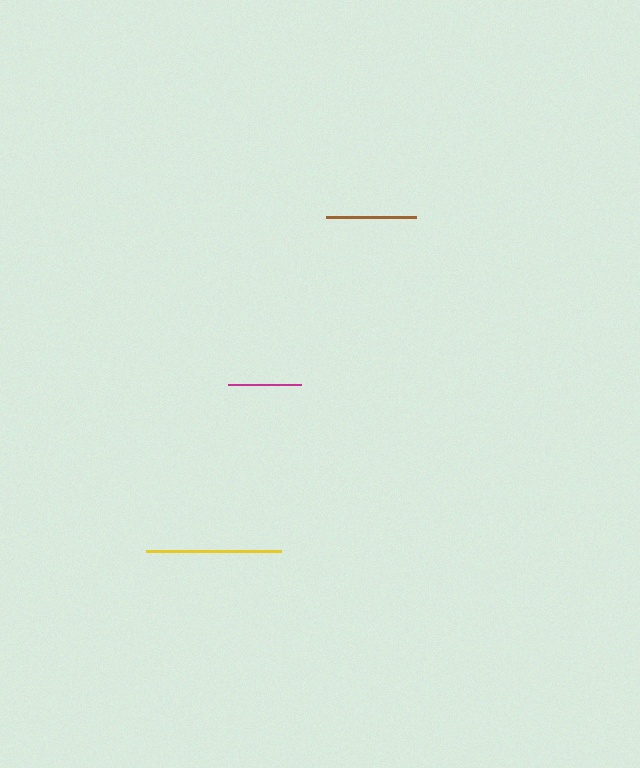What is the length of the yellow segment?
The yellow segment is approximately 134 pixels long.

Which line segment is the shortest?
The magenta line is the shortest at approximately 72 pixels.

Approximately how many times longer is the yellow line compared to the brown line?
The yellow line is approximately 1.5 times the length of the brown line.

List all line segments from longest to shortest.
From longest to shortest: yellow, brown, magenta.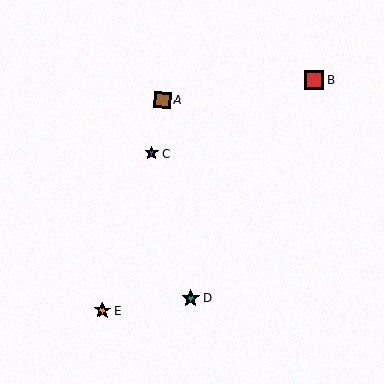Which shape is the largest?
The red square (labeled B) is the largest.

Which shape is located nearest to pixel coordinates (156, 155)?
The purple star (labeled C) at (151, 153) is nearest to that location.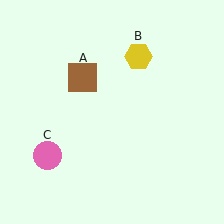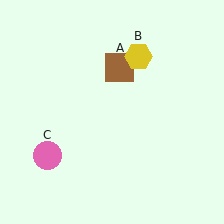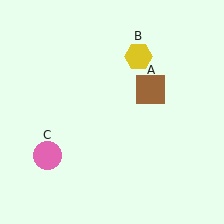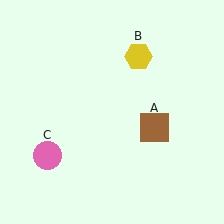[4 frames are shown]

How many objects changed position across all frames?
1 object changed position: brown square (object A).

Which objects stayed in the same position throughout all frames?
Yellow hexagon (object B) and pink circle (object C) remained stationary.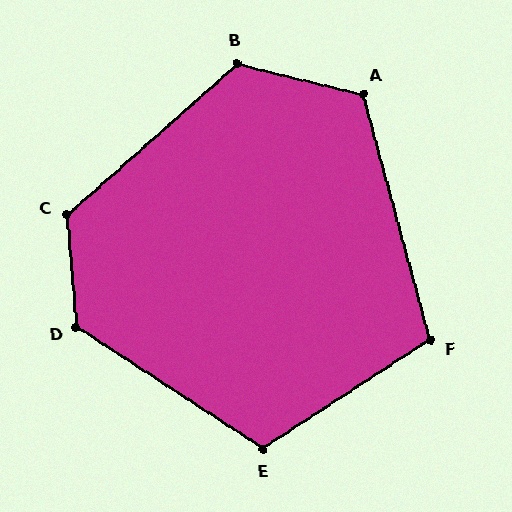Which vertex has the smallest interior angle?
F, at approximately 108 degrees.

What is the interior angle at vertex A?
Approximately 119 degrees (obtuse).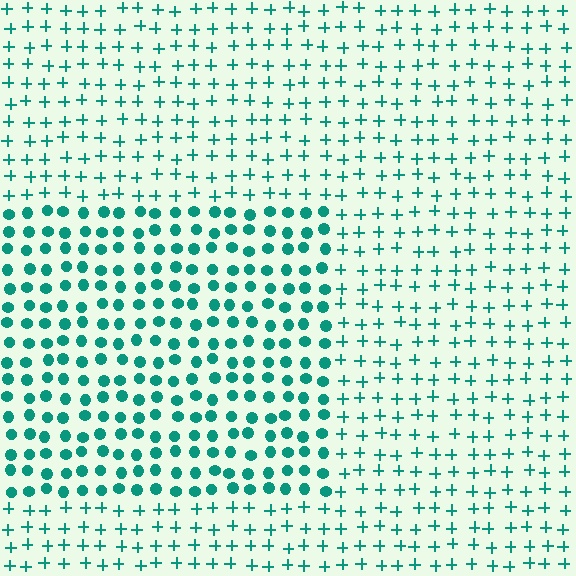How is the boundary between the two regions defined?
The boundary is defined by a change in element shape: circles inside vs. plus signs outside. All elements share the same color and spacing.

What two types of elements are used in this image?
The image uses circles inside the rectangle region and plus signs outside it.